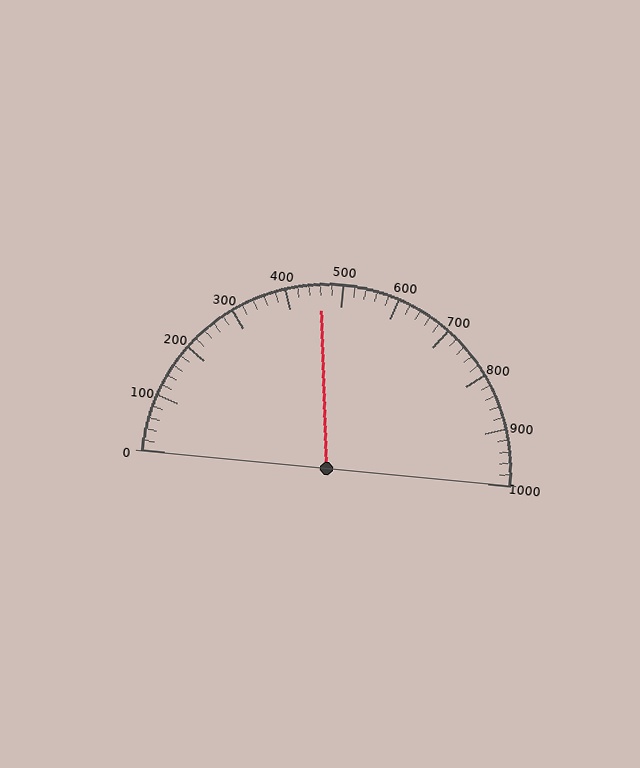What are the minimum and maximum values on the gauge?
The gauge ranges from 0 to 1000.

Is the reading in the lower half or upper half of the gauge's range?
The reading is in the lower half of the range (0 to 1000).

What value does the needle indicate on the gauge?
The needle indicates approximately 460.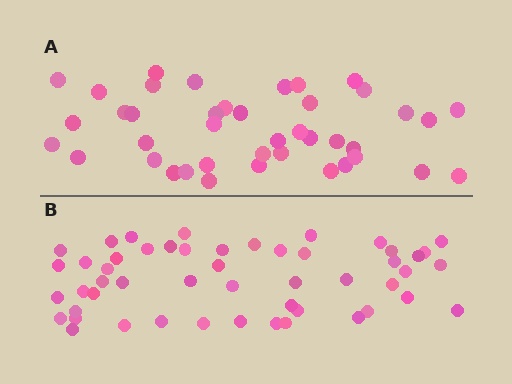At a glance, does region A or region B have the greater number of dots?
Region B (the bottom region) has more dots.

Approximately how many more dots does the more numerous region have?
Region B has roughly 10 or so more dots than region A.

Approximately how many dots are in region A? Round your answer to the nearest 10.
About 40 dots. (The exact count is 41, which rounds to 40.)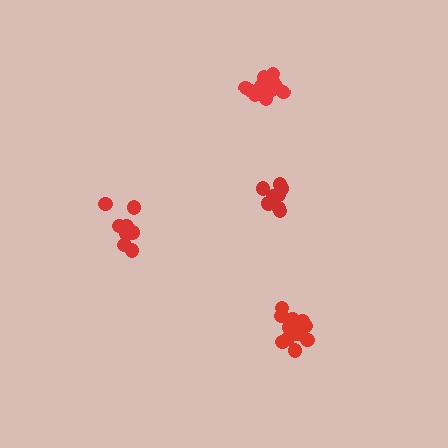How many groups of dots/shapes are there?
There are 4 groups.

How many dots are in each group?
Group 1: 9 dots, Group 2: 9 dots, Group 3: 12 dots, Group 4: 11 dots (41 total).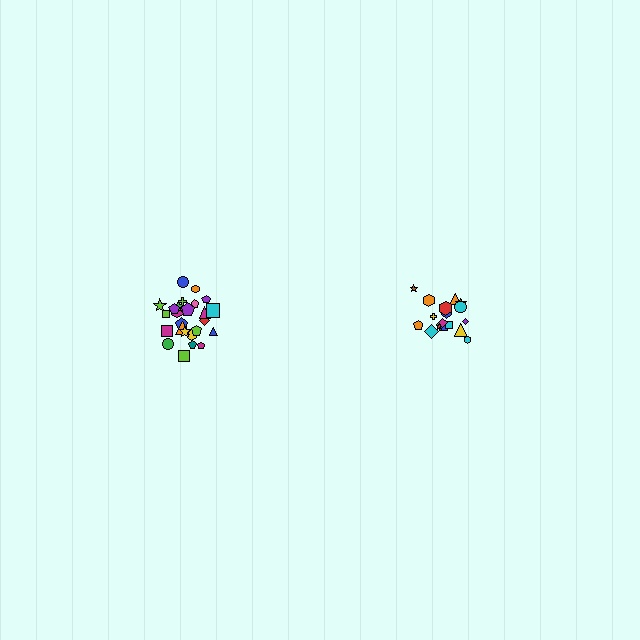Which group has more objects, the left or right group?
The left group.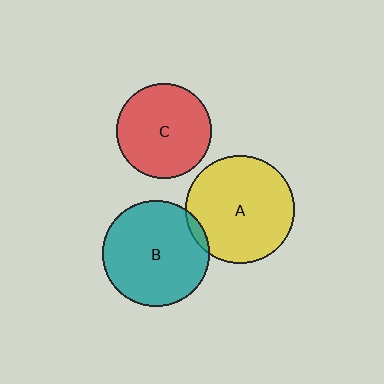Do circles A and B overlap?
Yes.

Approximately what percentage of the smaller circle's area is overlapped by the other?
Approximately 5%.